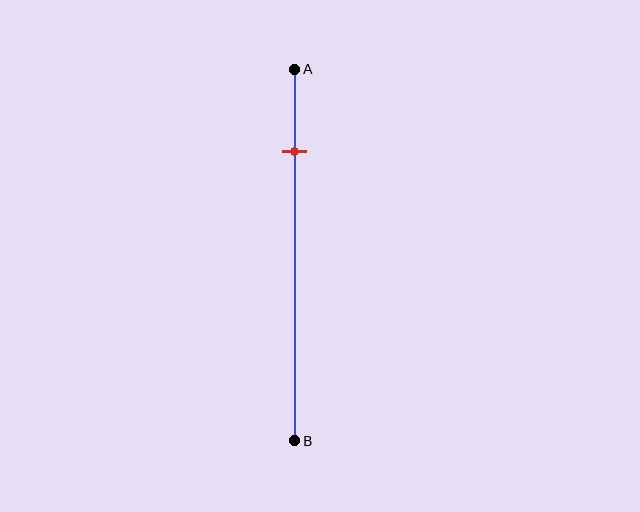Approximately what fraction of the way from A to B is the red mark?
The red mark is approximately 20% of the way from A to B.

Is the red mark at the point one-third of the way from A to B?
No, the mark is at about 20% from A, not at the 33% one-third point.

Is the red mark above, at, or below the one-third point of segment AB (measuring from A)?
The red mark is above the one-third point of segment AB.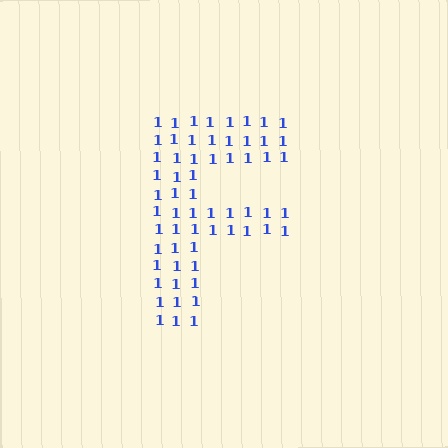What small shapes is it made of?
It is made of small digit 1's.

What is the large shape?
The large shape is the letter F.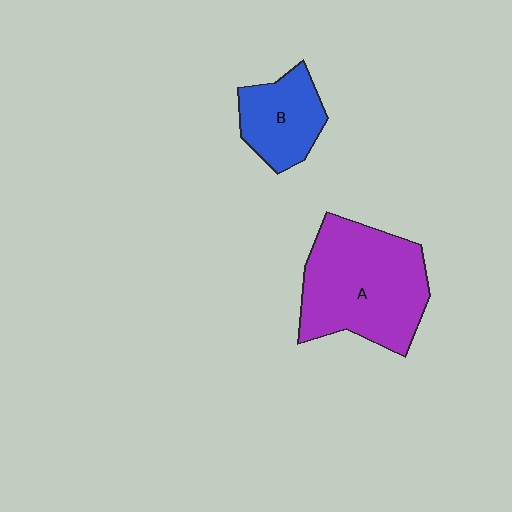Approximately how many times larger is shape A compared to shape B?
Approximately 2.0 times.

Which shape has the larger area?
Shape A (purple).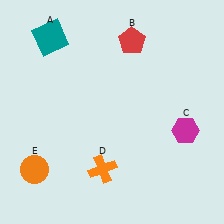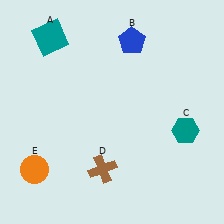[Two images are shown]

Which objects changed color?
B changed from red to blue. C changed from magenta to teal. D changed from orange to brown.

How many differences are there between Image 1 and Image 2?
There are 3 differences between the two images.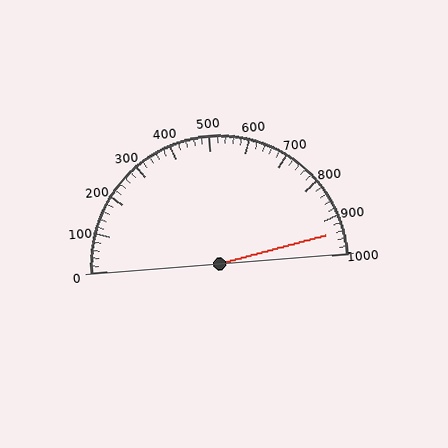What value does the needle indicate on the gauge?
The needle indicates approximately 940.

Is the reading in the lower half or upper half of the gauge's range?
The reading is in the upper half of the range (0 to 1000).